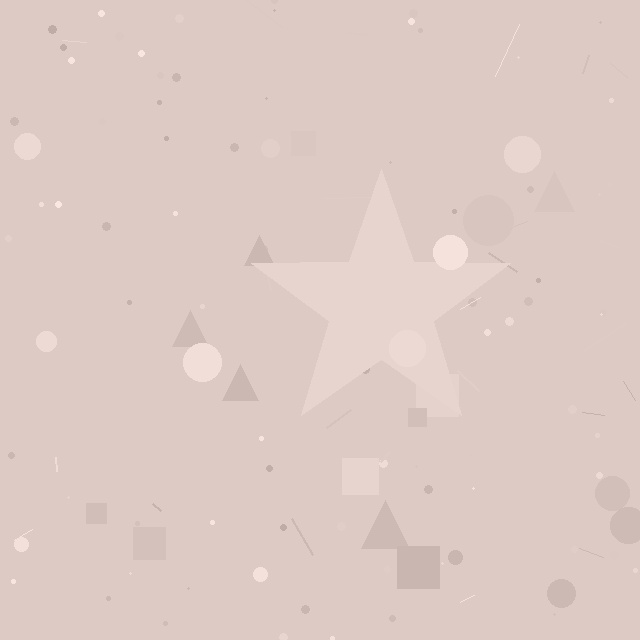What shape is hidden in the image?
A star is hidden in the image.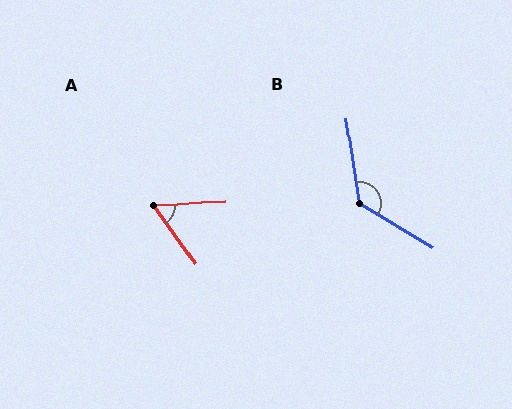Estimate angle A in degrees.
Approximately 57 degrees.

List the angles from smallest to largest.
A (57°), B (129°).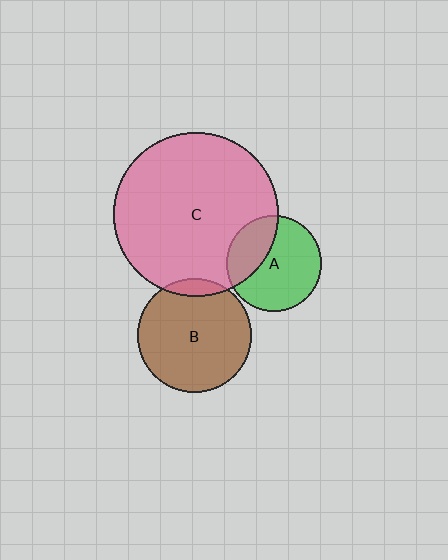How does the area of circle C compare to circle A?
Approximately 3.0 times.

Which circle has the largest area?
Circle C (pink).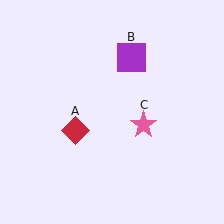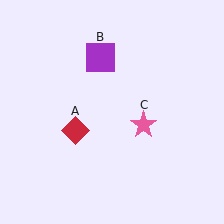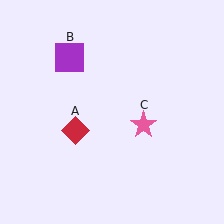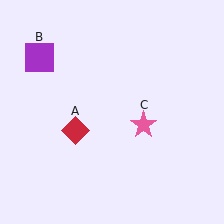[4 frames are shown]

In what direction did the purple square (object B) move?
The purple square (object B) moved left.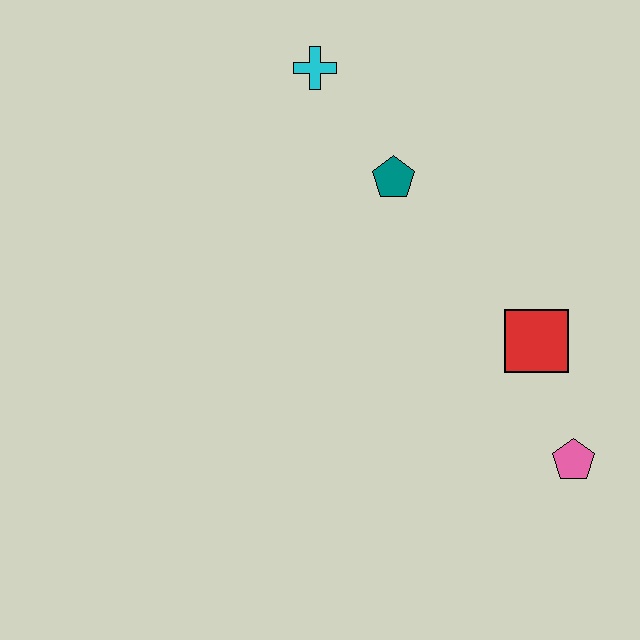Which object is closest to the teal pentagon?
The cyan cross is closest to the teal pentagon.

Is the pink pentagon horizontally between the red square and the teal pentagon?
No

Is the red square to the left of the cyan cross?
No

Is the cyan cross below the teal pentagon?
No